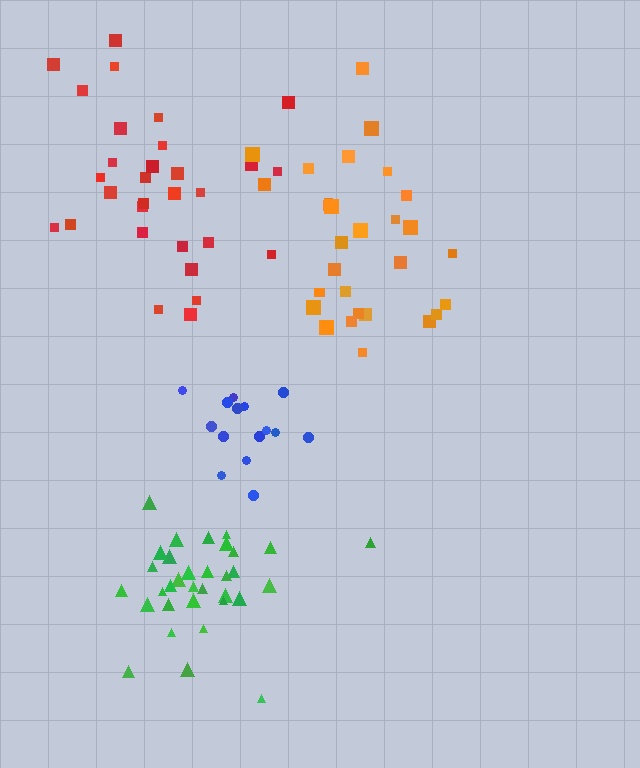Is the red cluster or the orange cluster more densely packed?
Orange.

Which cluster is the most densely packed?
Green.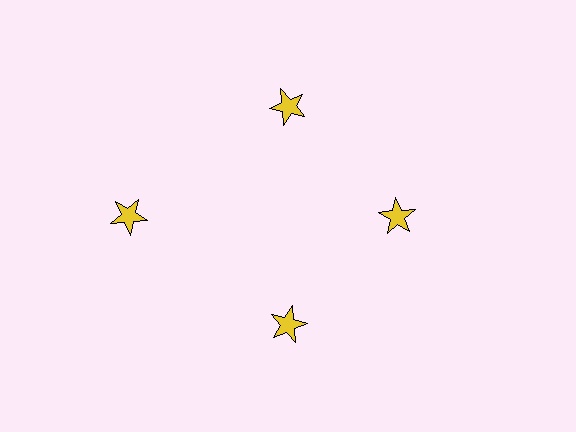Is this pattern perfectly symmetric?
No. The 4 yellow stars are arranged in a ring, but one element near the 9 o'clock position is pushed outward from the center, breaking the 4-fold rotational symmetry.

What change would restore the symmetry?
The symmetry would be restored by moving it inward, back onto the ring so that all 4 stars sit at equal angles and equal distance from the center.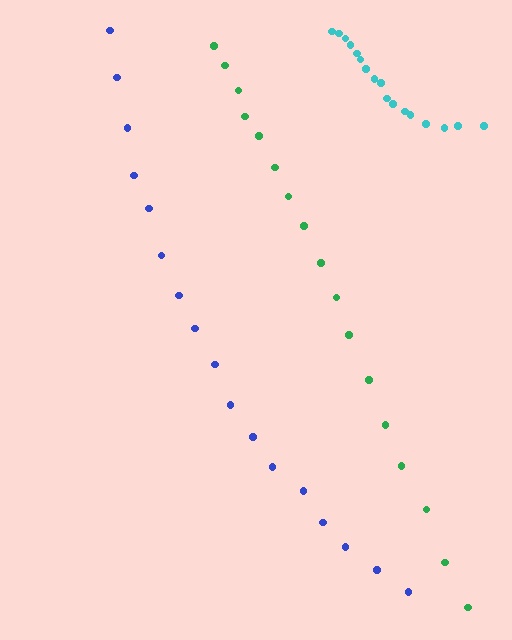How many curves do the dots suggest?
There are 3 distinct paths.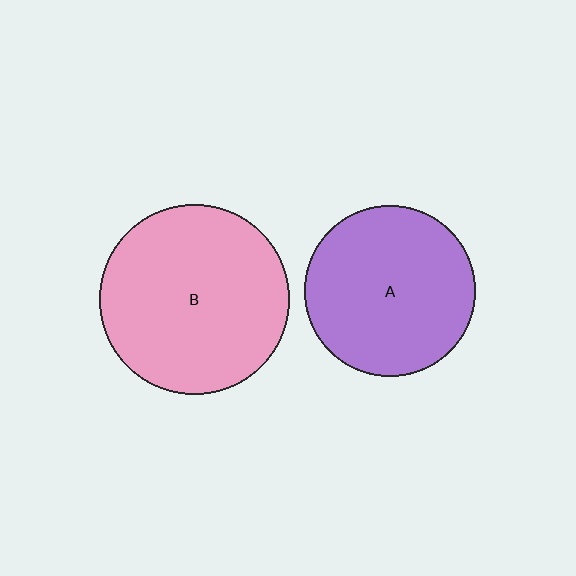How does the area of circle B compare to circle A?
Approximately 1.2 times.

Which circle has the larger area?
Circle B (pink).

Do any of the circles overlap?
No, none of the circles overlap.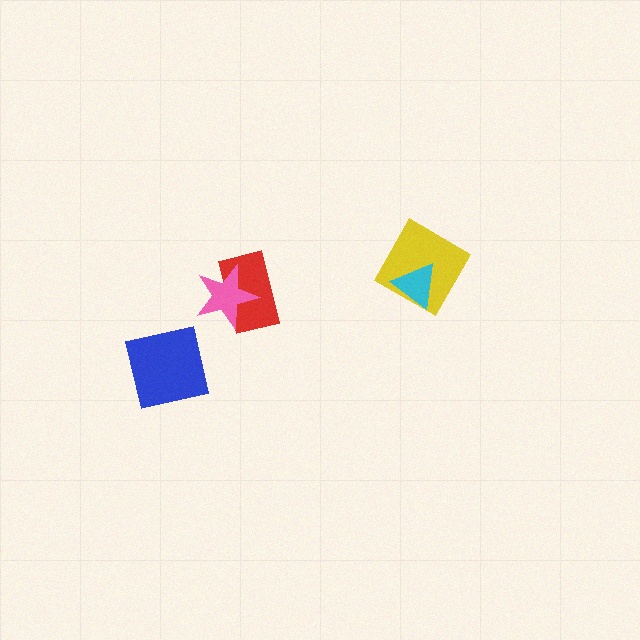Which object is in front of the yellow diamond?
The cyan triangle is in front of the yellow diamond.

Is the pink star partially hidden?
No, no other shape covers it.